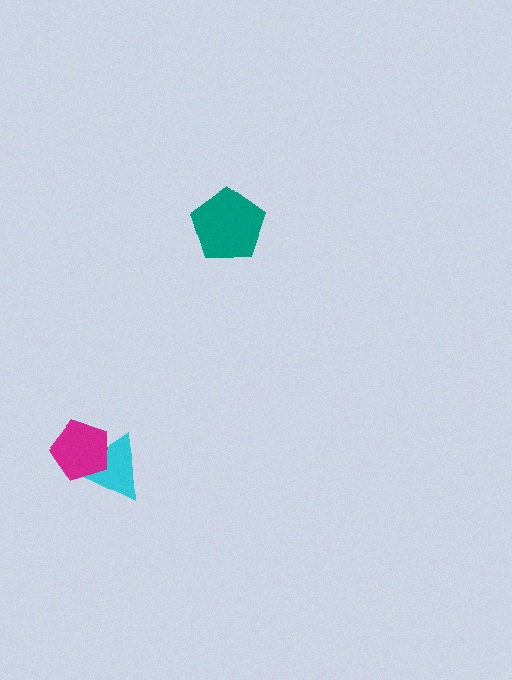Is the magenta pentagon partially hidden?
No, no other shape covers it.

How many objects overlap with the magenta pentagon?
1 object overlaps with the magenta pentagon.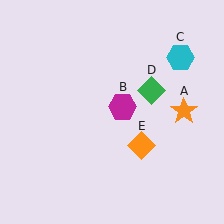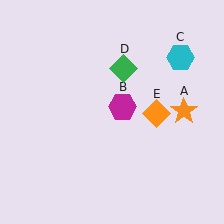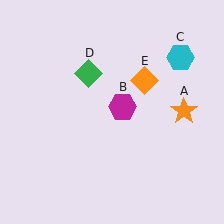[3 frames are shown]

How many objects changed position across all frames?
2 objects changed position: green diamond (object D), orange diamond (object E).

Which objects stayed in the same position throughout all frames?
Orange star (object A) and magenta hexagon (object B) and cyan hexagon (object C) remained stationary.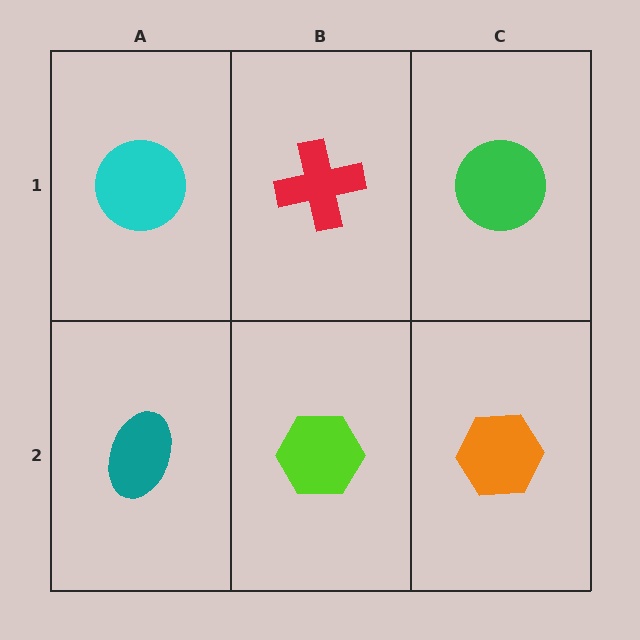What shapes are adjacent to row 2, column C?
A green circle (row 1, column C), a lime hexagon (row 2, column B).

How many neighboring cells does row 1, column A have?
2.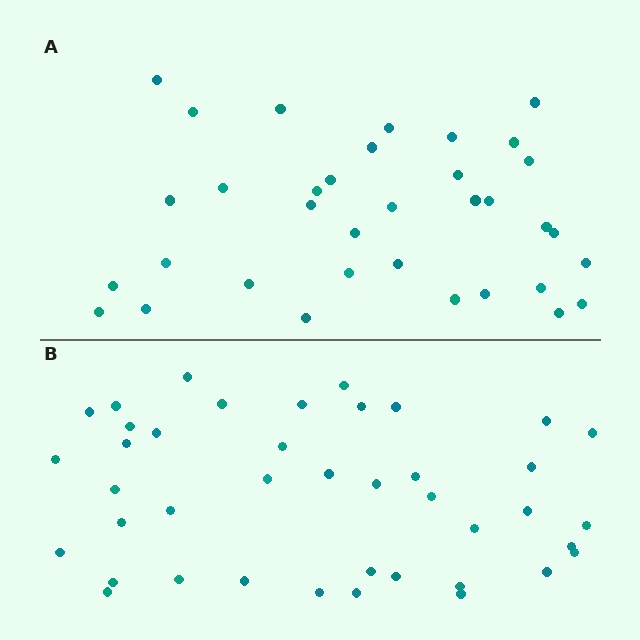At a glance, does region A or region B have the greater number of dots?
Region B (the bottom region) has more dots.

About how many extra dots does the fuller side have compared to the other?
Region B has about 6 more dots than region A.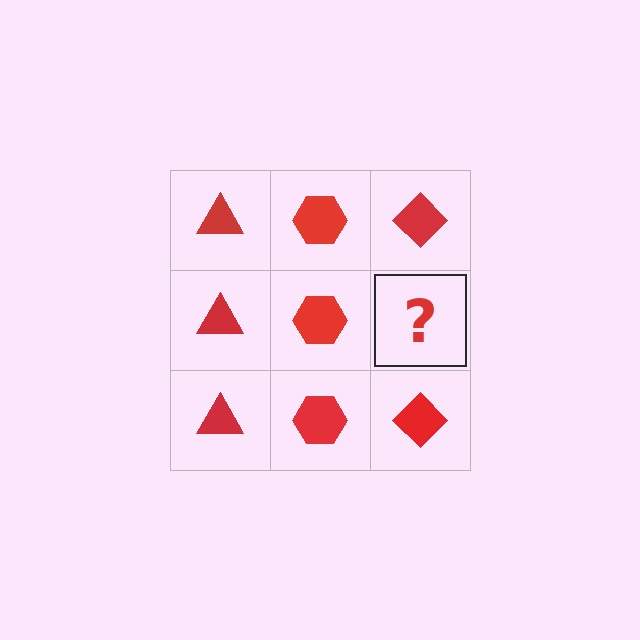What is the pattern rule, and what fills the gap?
The rule is that each column has a consistent shape. The gap should be filled with a red diamond.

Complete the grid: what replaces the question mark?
The question mark should be replaced with a red diamond.